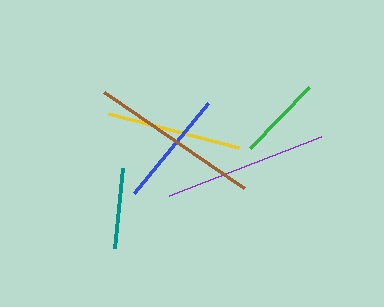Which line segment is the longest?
The brown line is the longest at approximately 170 pixels.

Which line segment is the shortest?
The teal line is the shortest at approximately 81 pixels.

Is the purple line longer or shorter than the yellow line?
The purple line is longer than the yellow line.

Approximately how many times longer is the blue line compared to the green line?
The blue line is approximately 1.4 times the length of the green line.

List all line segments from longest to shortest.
From longest to shortest: brown, purple, yellow, blue, green, teal.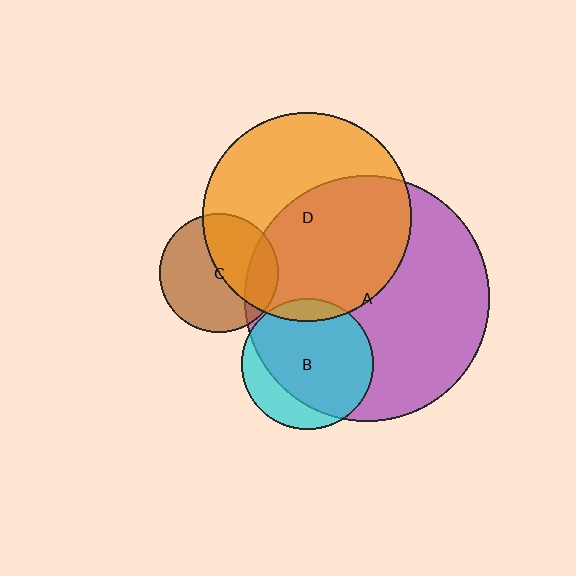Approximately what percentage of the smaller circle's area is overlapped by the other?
Approximately 75%.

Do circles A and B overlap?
Yes.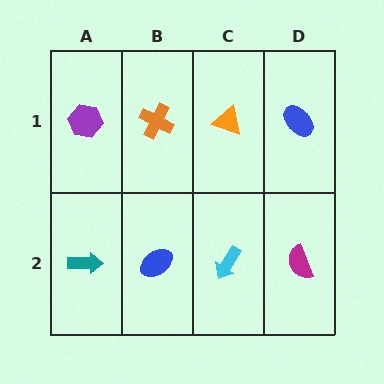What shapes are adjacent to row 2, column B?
An orange cross (row 1, column B), a teal arrow (row 2, column A), a cyan arrow (row 2, column C).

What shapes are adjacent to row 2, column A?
A purple hexagon (row 1, column A), a blue ellipse (row 2, column B).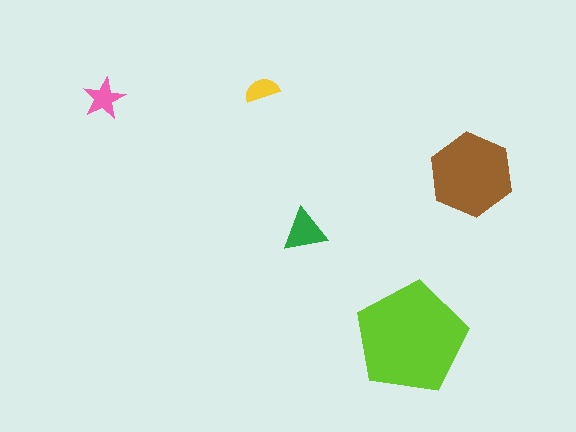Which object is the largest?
The lime pentagon.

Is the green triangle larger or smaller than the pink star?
Larger.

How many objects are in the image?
There are 5 objects in the image.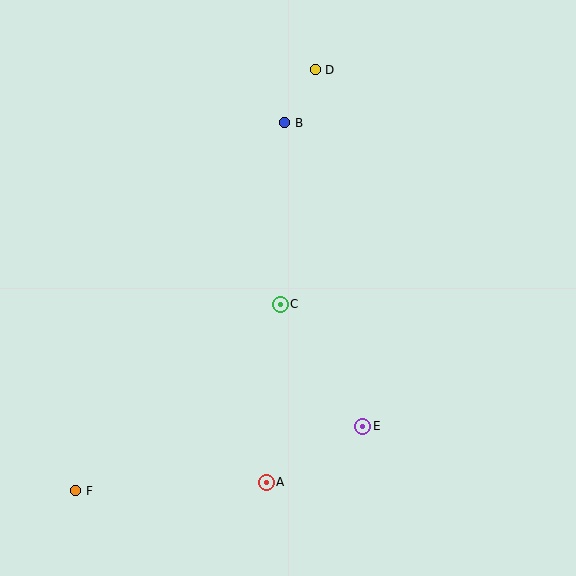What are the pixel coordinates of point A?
Point A is at (266, 482).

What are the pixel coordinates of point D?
Point D is at (315, 70).